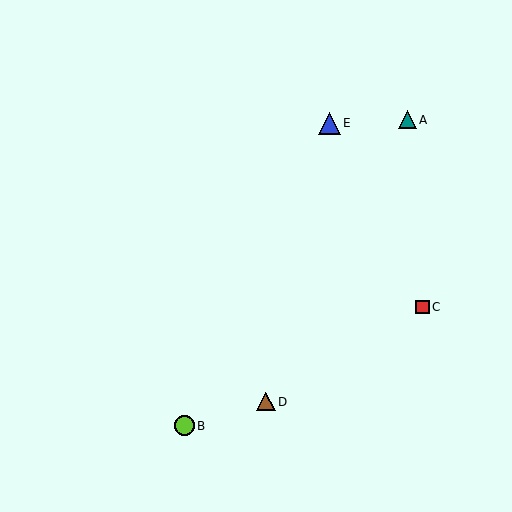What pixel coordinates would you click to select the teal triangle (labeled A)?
Click at (407, 120) to select the teal triangle A.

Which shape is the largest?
The blue triangle (labeled E) is the largest.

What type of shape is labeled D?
Shape D is a brown triangle.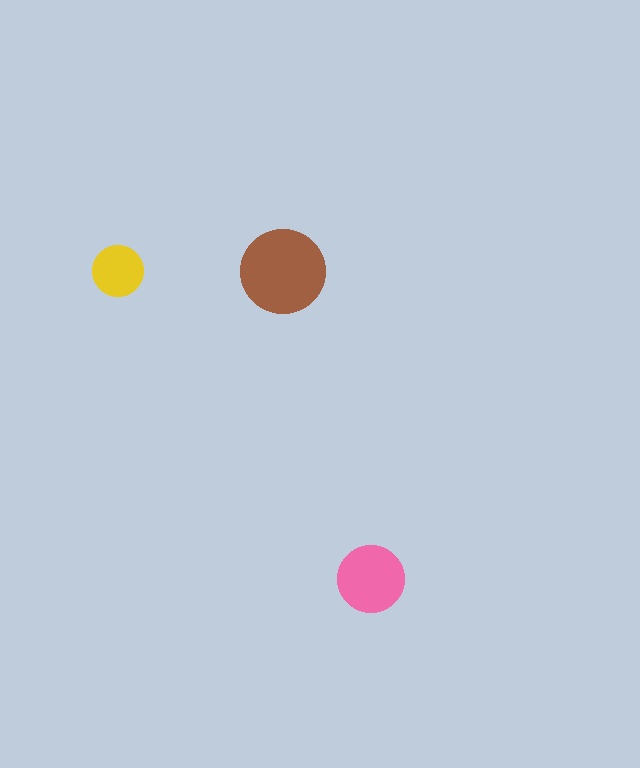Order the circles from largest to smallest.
the brown one, the pink one, the yellow one.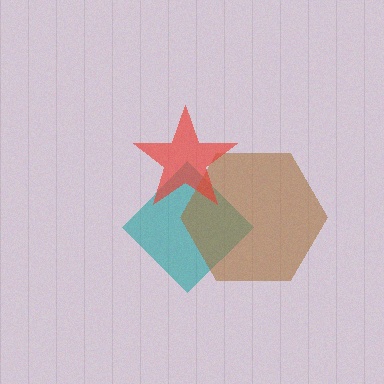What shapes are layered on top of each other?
The layered shapes are: a teal diamond, a brown hexagon, a red star.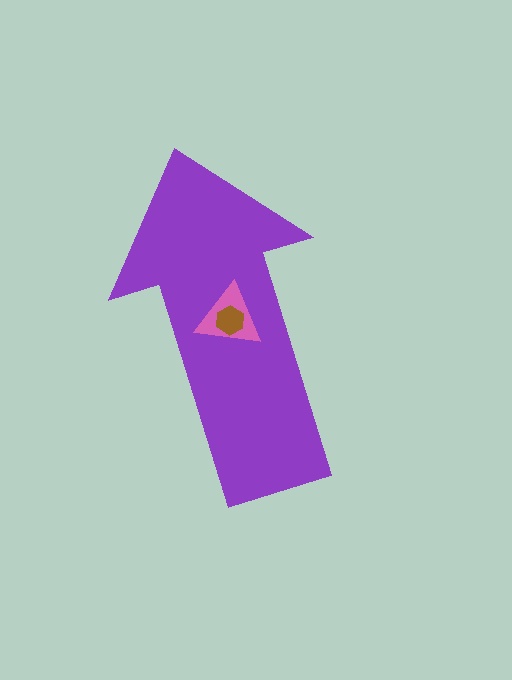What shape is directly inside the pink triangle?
The brown hexagon.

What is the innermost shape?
The brown hexagon.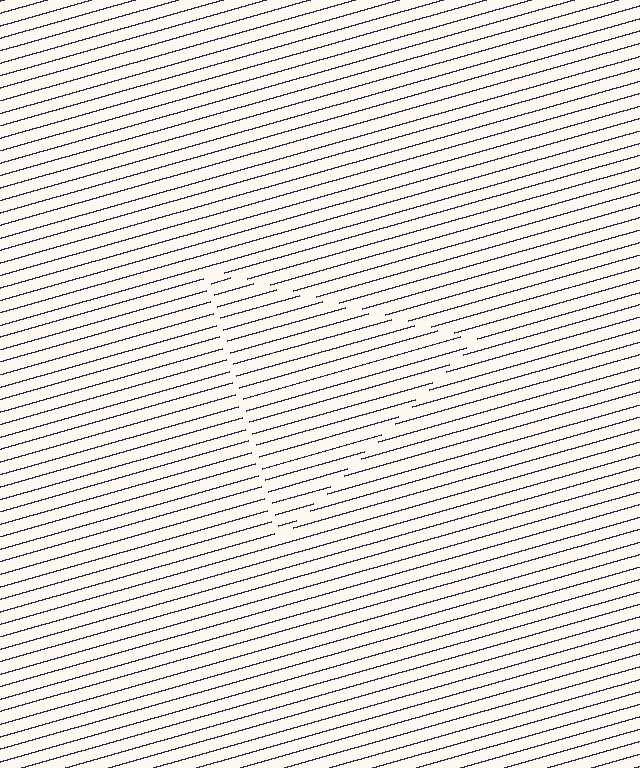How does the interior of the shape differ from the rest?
The interior of the shape contains the same grating, shifted by half a period — the contour is defined by the phase discontinuity where line-ends from the inner and outer gratings abut.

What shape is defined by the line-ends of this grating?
An illusory triangle. The interior of the shape contains the same grating, shifted by half a period — the contour is defined by the phase discontinuity where line-ends from the inner and outer gratings abut.